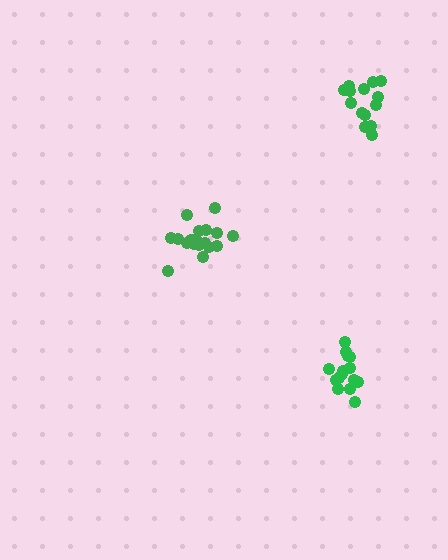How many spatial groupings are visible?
There are 3 spatial groupings.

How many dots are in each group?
Group 1: 18 dots, Group 2: 15 dots, Group 3: 15 dots (48 total).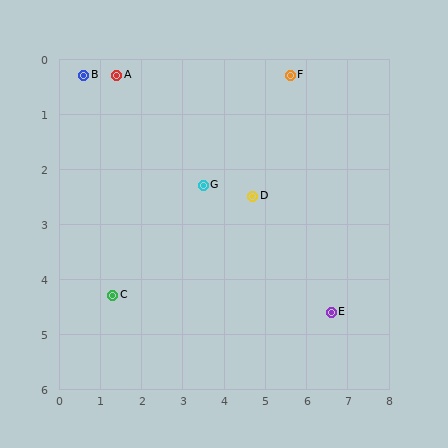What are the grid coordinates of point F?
Point F is at approximately (5.6, 0.3).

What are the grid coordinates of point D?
Point D is at approximately (4.7, 2.5).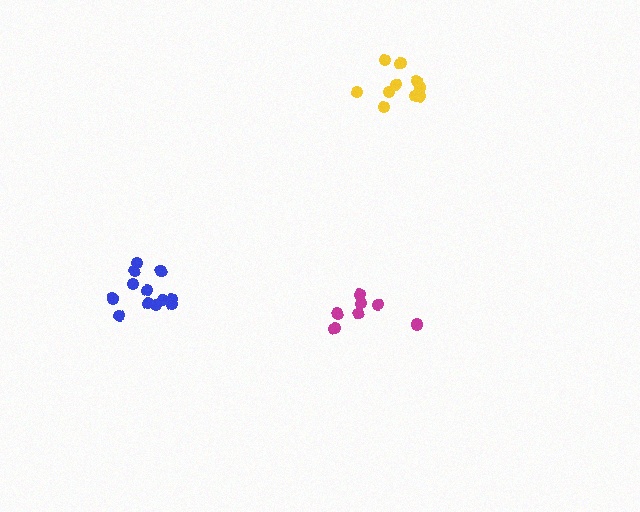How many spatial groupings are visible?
There are 3 spatial groupings.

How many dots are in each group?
Group 1: 12 dots, Group 2: 10 dots, Group 3: 7 dots (29 total).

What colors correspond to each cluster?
The clusters are colored: blue, yellow, magenta.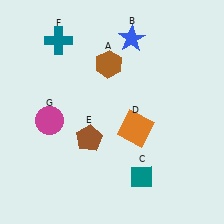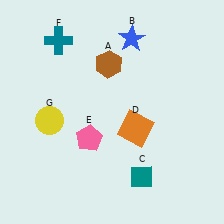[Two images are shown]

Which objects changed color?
E changed from brown to pink. G changed from magenta to yellow.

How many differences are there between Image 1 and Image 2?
There are 2 differences between the two images.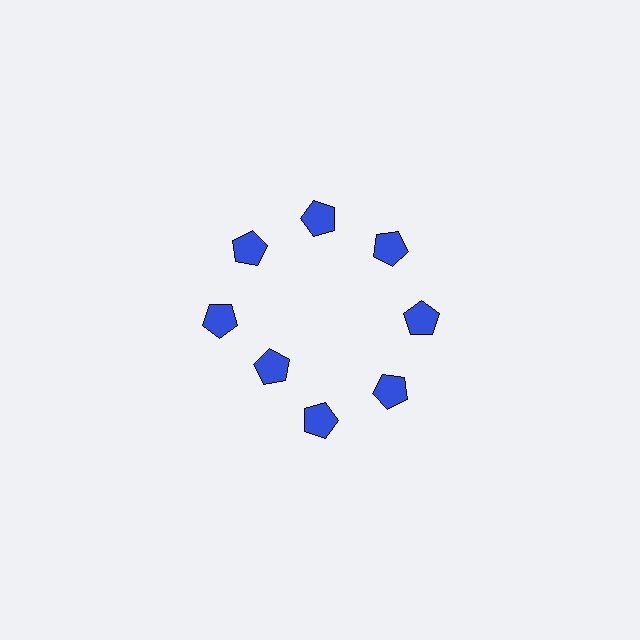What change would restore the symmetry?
The symmetry would be restored by moving it outward, back onto the ring so that all 8 pentagons sit at equal angles and equal distance from the center.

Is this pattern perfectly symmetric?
No. The 8 blue pentagons are arranged in a ring, but one element near the 8 o'clock position is pulled inward toward the center, breaking the 8-fold rotational symmetry.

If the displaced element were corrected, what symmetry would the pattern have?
It would have 8-fold rotational symmetry — the pattern would map onto itself every 45 degrees.